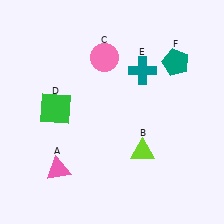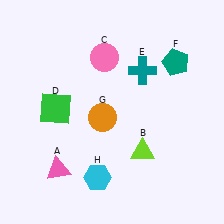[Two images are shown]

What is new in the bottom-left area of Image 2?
A cyan hexagon (H) was added in the bottom-left area of Image 2.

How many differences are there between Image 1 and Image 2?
There are 2 differences between the two images.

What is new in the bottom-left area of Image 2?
An orange circle (G) was added in the bottom-left area of Image 2.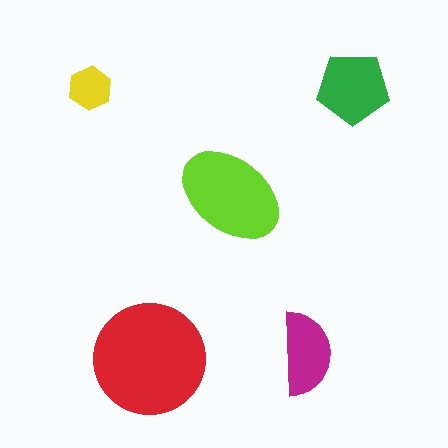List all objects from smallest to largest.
The yellow hexagon, the magenta semicircle, the green pentagon, the lime ellipse, the red circle.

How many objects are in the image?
There are 5 objects in the image.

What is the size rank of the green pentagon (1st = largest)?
3rd.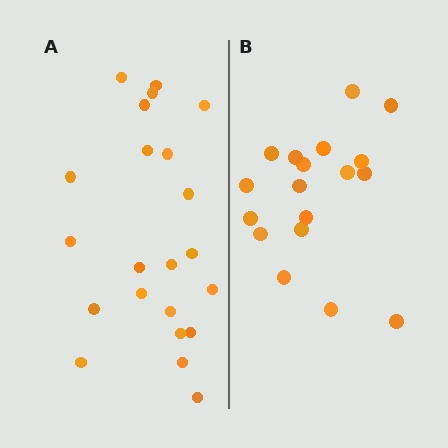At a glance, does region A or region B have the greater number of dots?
Region A (the left region) has more dots.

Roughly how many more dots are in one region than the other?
Region A has about 4 more dots than region B.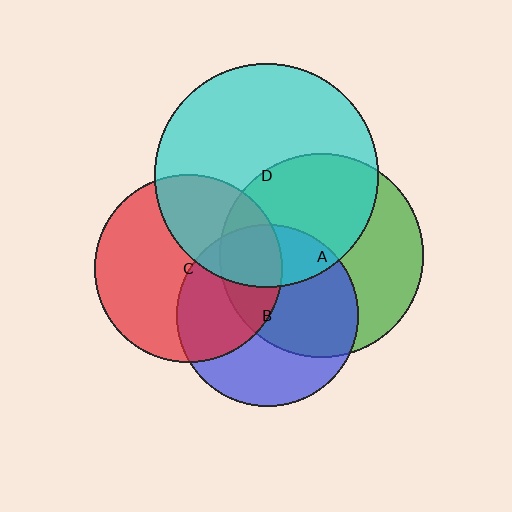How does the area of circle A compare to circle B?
Approximately 1.2 times.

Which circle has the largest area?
Circle D (cyan).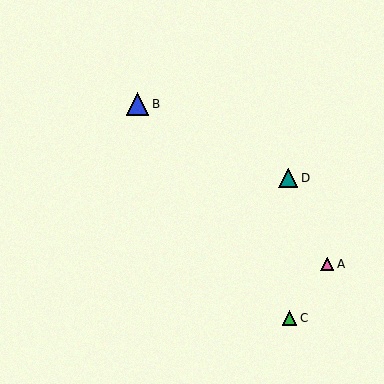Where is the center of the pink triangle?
The center of the pink triangle is at (327, 264).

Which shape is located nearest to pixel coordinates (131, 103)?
The blue triangle (labeled B) at (137, 104) is nearest to that location.